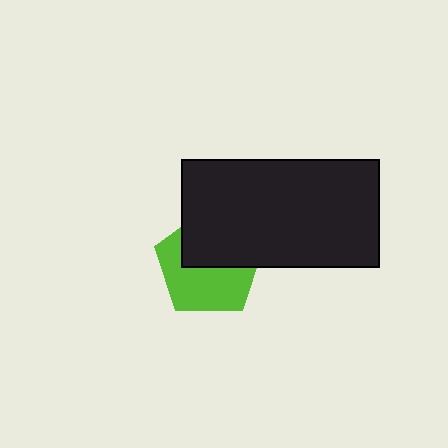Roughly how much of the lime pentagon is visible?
About half of it is visible (roughly 55%).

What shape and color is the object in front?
The object in front is a black rectangle.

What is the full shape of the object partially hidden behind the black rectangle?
The partially hidden object is a lime pentagon.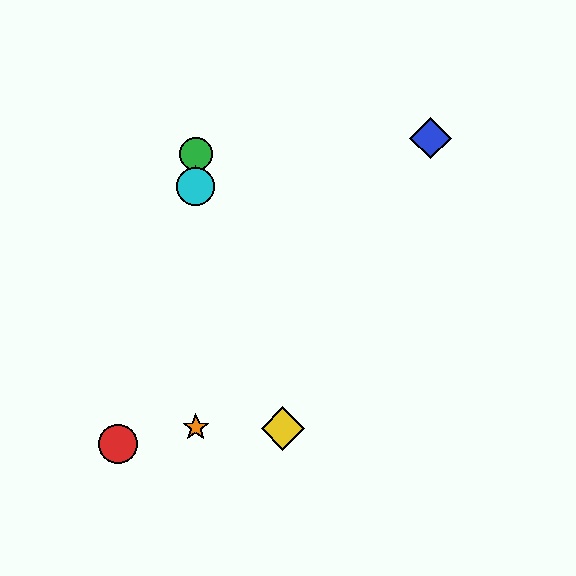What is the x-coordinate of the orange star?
The orange star is at x≈196.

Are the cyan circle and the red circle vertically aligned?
No, the cyan circle is at x≈196 and the red circle is at x≈118.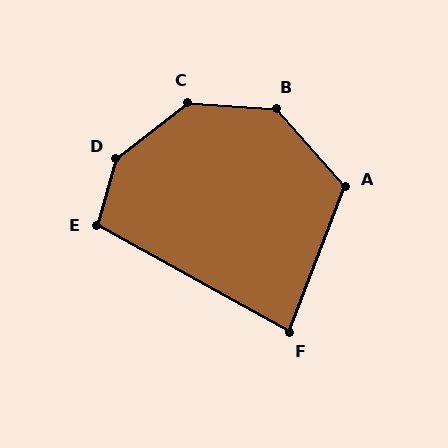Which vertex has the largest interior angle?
D, at approximately 143 degrees.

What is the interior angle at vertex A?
Approximately 118 degrees (obtuse).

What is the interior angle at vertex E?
Approximately 104 degrees (obtuse).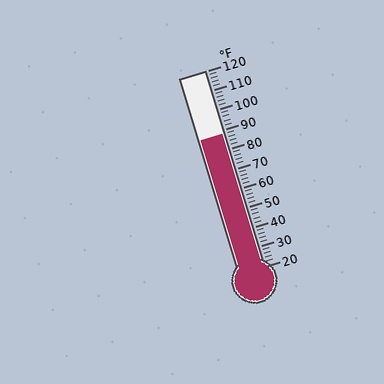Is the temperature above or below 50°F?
The temperature is above 50°F.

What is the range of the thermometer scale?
The thermometer scale ranges from 20°F to 120°F.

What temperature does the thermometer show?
The thermometer shows approximately 88°F.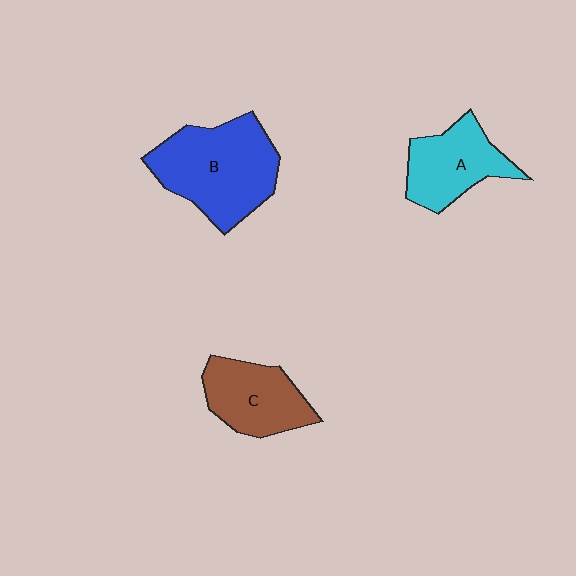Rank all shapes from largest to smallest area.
From largest to smallest: B (blue), C (brown), A (cyan).